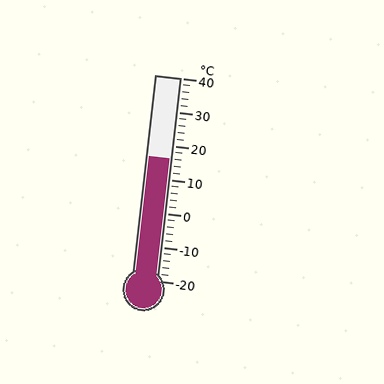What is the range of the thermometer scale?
The thermometer scale ranges from -20°C to 40°C.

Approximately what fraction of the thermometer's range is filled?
The thermometer is filled to approximately 60% of its range.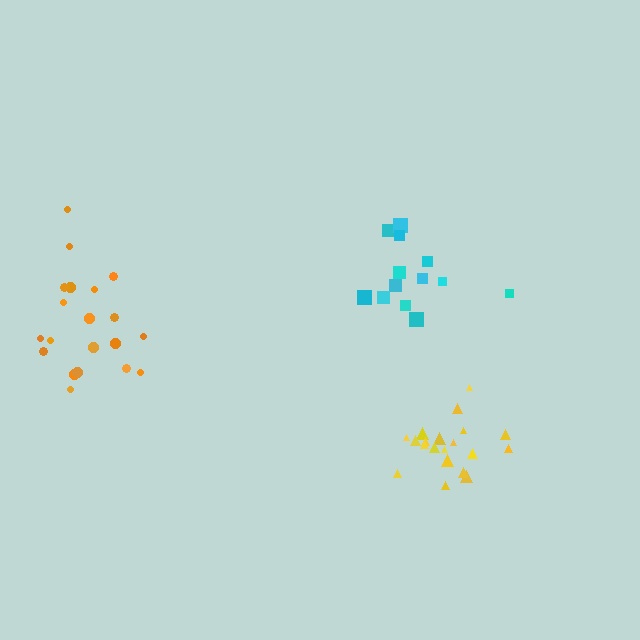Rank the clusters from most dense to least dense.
yellow, orange, cyan.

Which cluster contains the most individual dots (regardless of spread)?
Orange (20).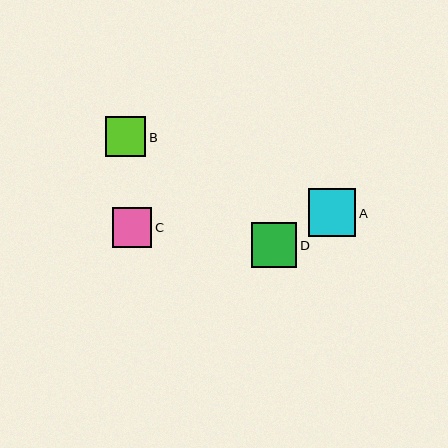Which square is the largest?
Square A is the largest with a size of approximately 48 pixels.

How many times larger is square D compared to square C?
Square D is approximately 1.1 times the size of square C.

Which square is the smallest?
Square C is the smallest with a size of approximately 39 pixels.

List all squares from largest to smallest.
From largest to smallest: A, D, B, C.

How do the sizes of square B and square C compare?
Square B and square C are approximately the same size.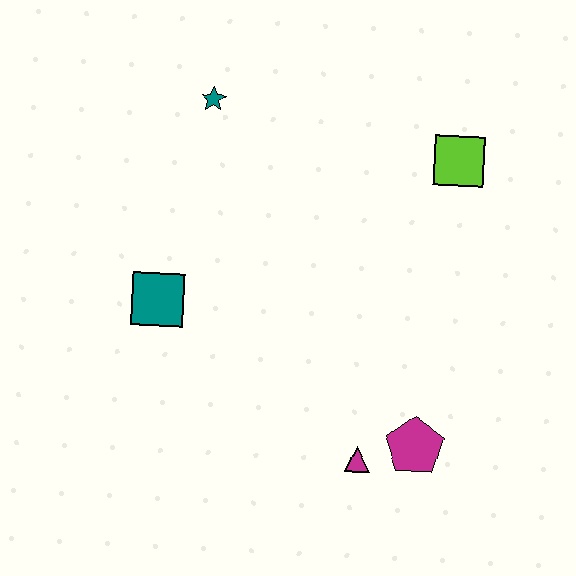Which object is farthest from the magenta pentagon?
The teal star is farthest from the magenta pentagon.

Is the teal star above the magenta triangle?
Yes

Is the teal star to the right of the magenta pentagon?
No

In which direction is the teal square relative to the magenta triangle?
The teal square is to the left of the magenta triangle.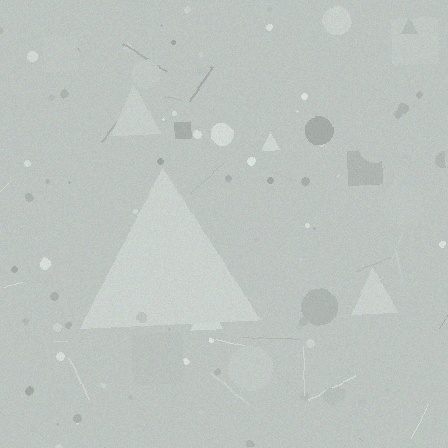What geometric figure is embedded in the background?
A triangle is embedded in the background.